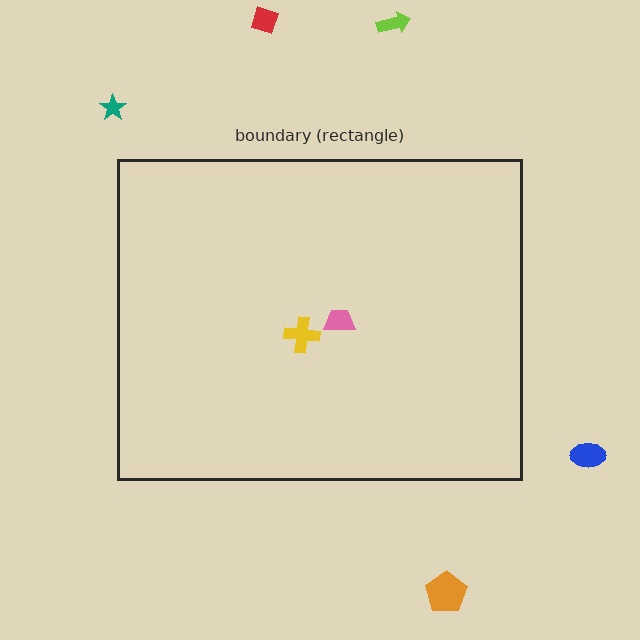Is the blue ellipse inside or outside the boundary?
Outside.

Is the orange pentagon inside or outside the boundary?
Outside.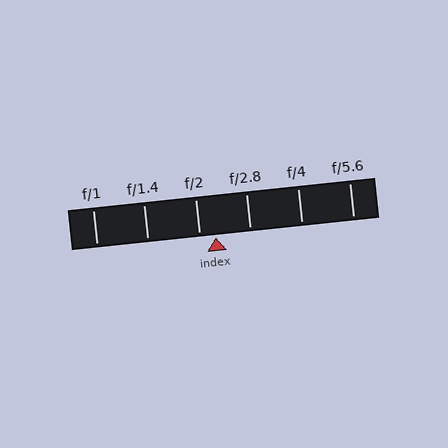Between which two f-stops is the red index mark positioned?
The index mark is between f/2 and f/2.8.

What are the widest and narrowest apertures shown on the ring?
The widest aperture shown is f/1 and the narrowest is f/5.6.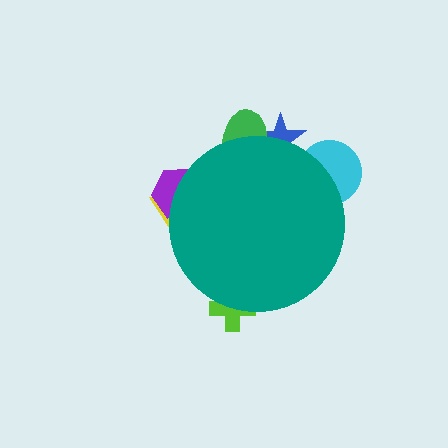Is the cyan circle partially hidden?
Yes, the cyan circle is partially hidden behind the teal circle.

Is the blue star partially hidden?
Yes, the blue star is partially hidden behind the teal circle.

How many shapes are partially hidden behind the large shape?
6 shapes are partially hidden.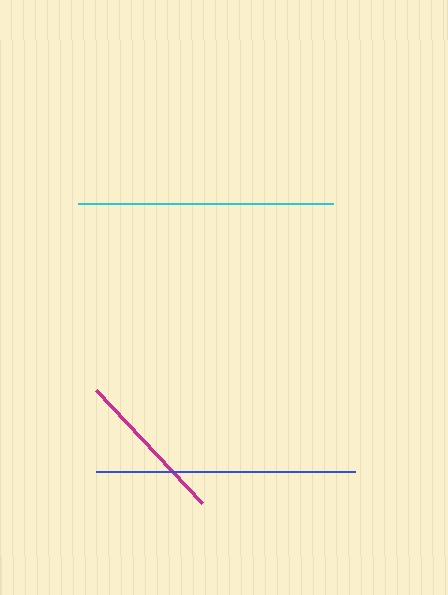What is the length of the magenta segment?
The magenta segment is approximately 155 pixels long.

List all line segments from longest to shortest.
From longest to shortest: blue, cyan, magenta.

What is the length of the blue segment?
The blue segment is approximately 259 pixels long.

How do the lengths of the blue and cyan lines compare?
The blue and cyan lines are approximately the same length.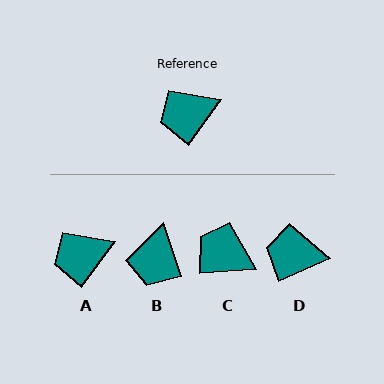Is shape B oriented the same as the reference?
No, it is off by about 55 degrees.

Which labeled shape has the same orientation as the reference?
A.